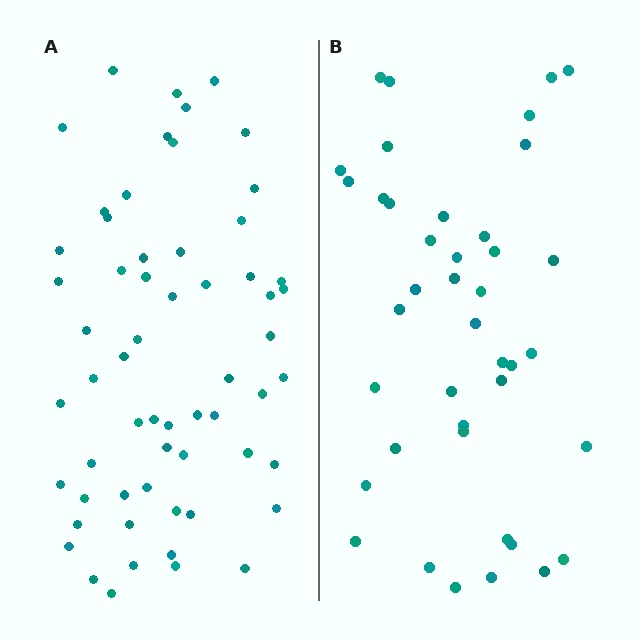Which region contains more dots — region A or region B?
Region A (the left region) has more dots.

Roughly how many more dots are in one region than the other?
Region A has approximately 20 more dots than region B.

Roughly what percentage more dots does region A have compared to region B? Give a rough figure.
About 45% more.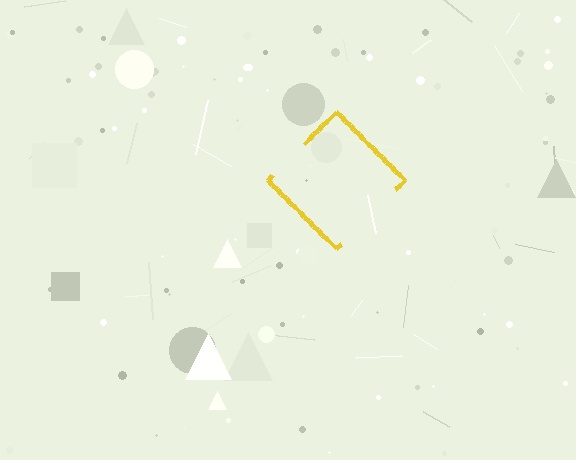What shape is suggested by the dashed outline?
The dashed outline suggests a diamond.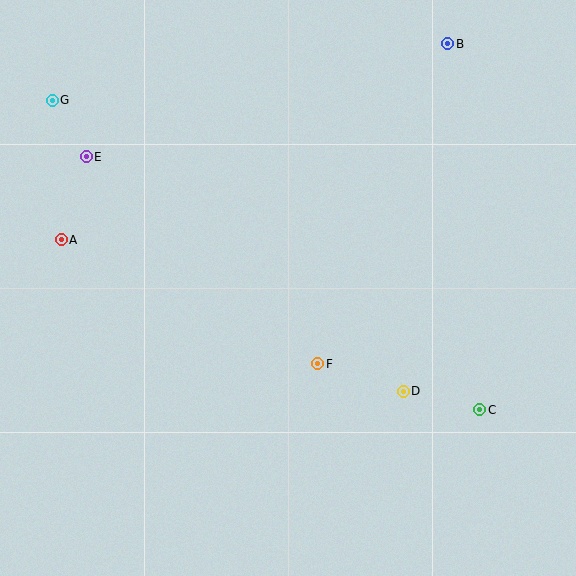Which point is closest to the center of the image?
Point F at (318, 364) is closest to the center.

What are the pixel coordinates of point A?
Point A is at (61, 240).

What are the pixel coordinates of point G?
Point G is at (52, 100).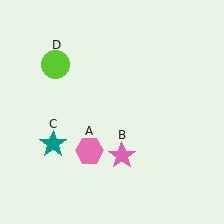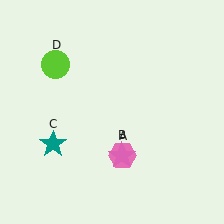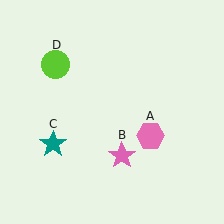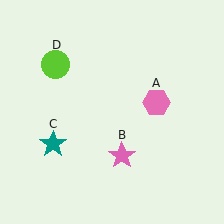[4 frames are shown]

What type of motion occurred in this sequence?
The pink hexagon (object A) rotated counterclockwise around the center of the scene.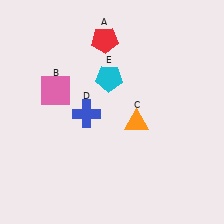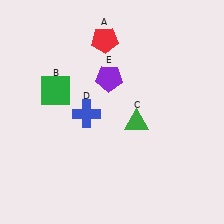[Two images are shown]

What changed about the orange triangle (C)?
In Image 1, C is orange. In Image 2, it changed to green.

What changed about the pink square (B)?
In Image 1, B is pink. In Image 2, it changed to green.